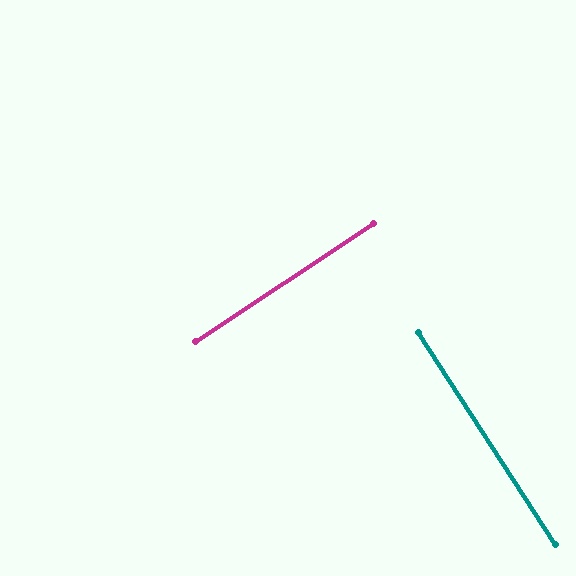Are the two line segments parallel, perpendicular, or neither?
Perpendicular — they meet at approximately 89°.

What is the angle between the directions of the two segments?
Approximately 89 degrees.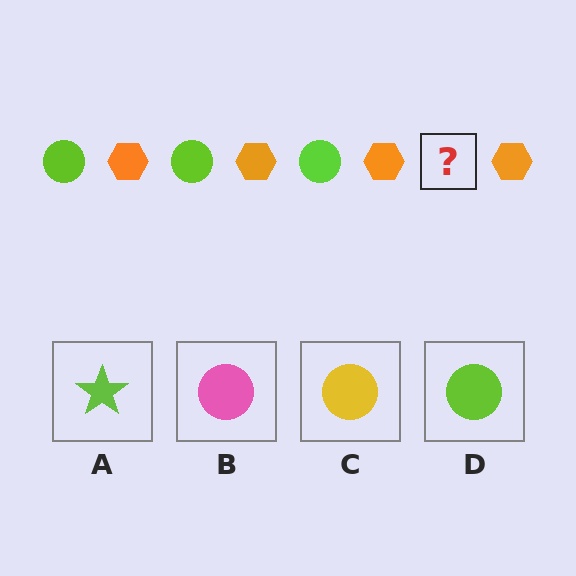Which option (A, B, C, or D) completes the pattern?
D.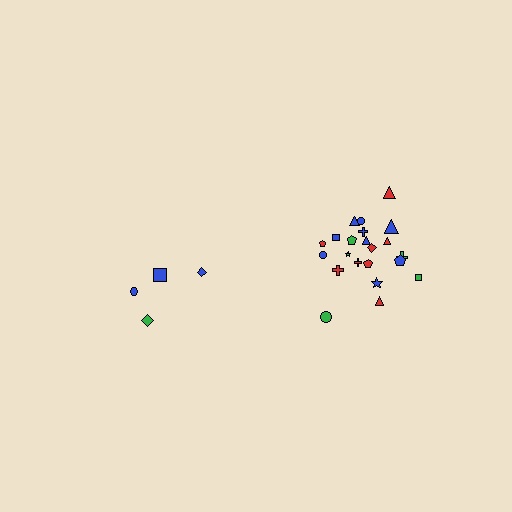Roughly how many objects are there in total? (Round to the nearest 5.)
Roughly 25 objects in total.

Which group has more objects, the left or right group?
The right group.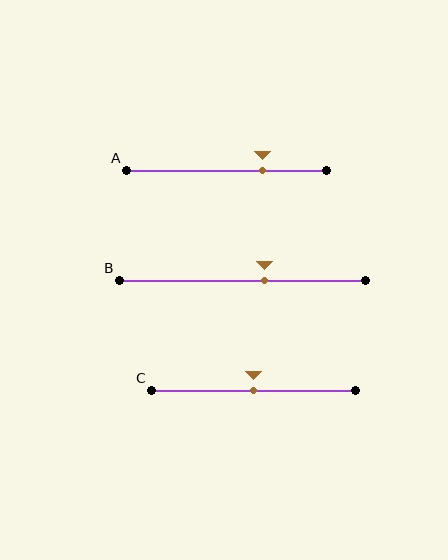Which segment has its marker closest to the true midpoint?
Segment C has its marker closest to the true midpoint.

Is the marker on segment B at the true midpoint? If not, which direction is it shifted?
No, the marker on segment B is shifted to the right by about 9% of the segment length.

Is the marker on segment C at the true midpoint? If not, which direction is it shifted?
Yes, the marker on segment C is at the true midpoint.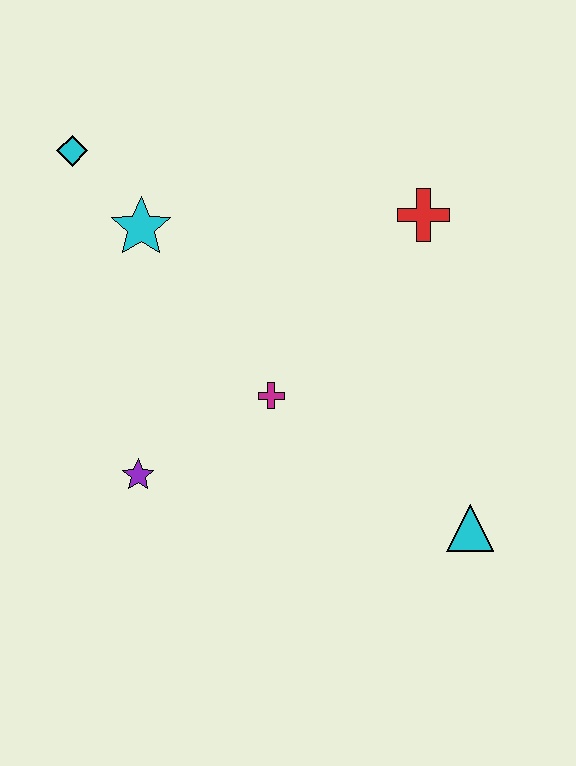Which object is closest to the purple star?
The magenta cross is closest to the purple star.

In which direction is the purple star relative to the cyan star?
The purple star is below the cyan star.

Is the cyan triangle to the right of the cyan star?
Yes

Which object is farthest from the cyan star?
The cyan triangle is farthest from the cyan star.